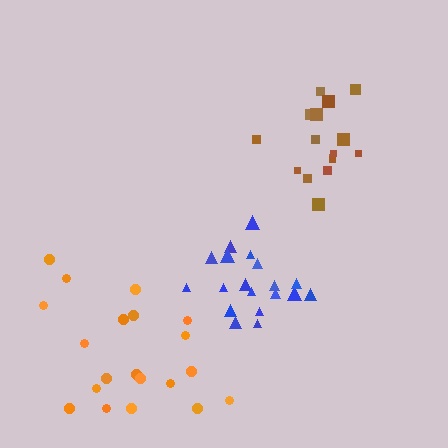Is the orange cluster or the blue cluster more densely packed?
Blue.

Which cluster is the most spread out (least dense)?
Orange.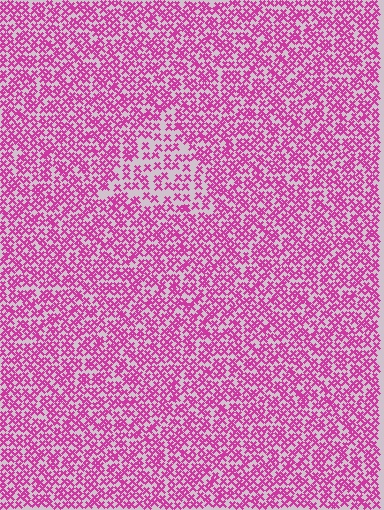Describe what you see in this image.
The image contains small magenta elements arranged at two different densities. A triangle-shaped region is visible where the elements are less densely packed than the surrounding area.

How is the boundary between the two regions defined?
The boundary is defined by a change in element density (approximately 1.8x ratio). All elements are the same color, size, and shape.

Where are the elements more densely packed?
The elements are more densely packed outside the triangle boundary.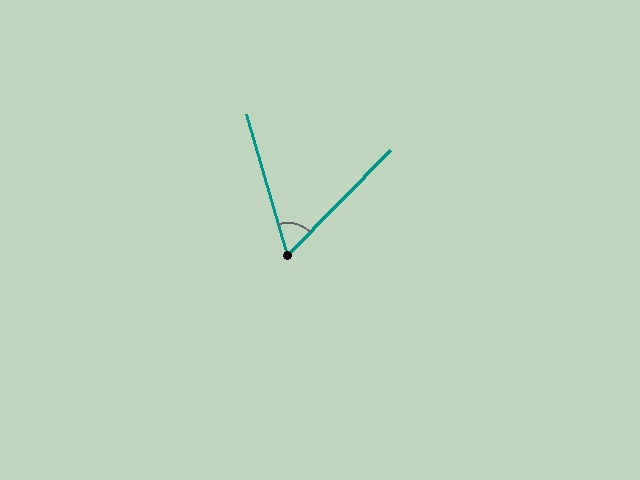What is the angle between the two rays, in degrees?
Approximately 61 degrees.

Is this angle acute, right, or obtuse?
It is acute.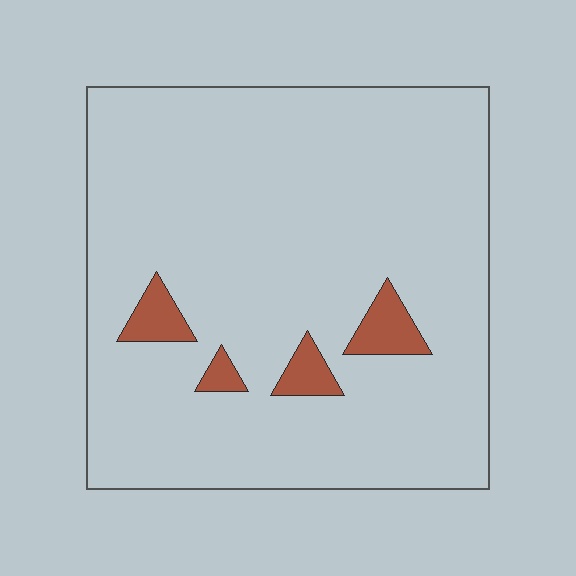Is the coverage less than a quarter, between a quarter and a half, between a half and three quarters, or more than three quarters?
Less than a quarter.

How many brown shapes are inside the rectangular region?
4.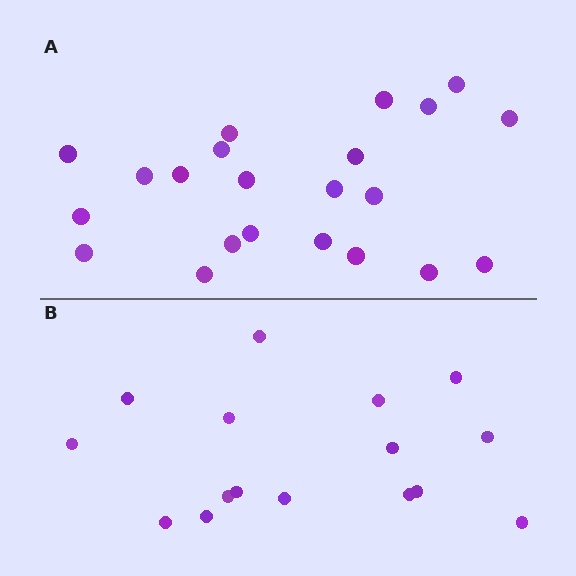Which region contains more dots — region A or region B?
Region A (the top region) has more dots.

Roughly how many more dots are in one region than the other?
Region A has about 6 more dots than region B.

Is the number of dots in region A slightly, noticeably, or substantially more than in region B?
Region A has noticeably more, but not dramatically so. The ratio is roughly 1.4 to 1.